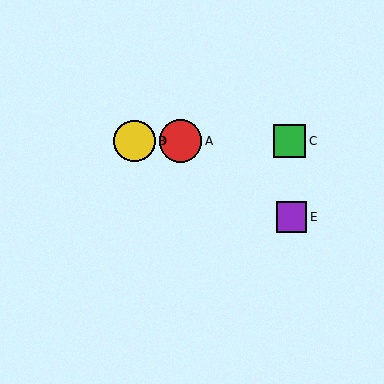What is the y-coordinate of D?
Object D is at y≈141.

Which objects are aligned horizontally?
Objects A, B, C, D are aligned horizontally.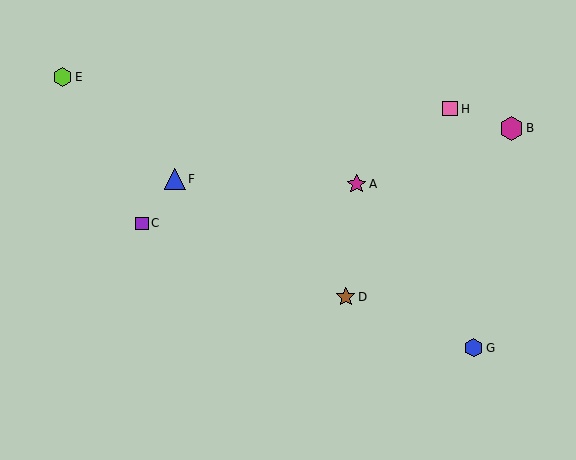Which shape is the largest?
The magenta hexagon (labeled B) is the largest.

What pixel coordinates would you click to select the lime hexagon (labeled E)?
Click at (63, 77) to select the lime hexagon E.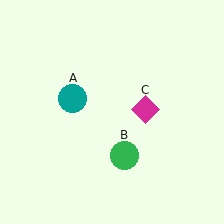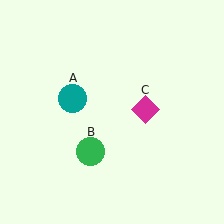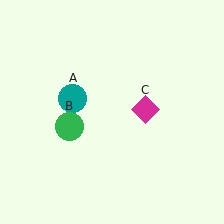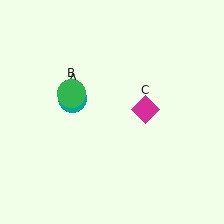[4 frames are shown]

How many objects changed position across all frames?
1 object changed position: green circle (object B).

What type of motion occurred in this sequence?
The green circle (object B) rotated clockwise around the center of the scene.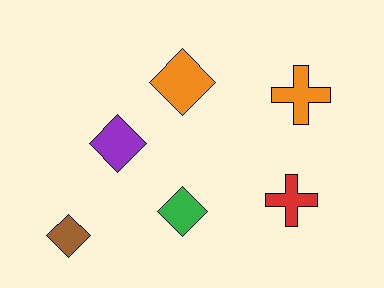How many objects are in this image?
There are 6 objects.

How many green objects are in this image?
There is 1 green object.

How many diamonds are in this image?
There are 4 diamonds.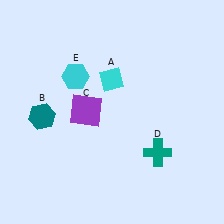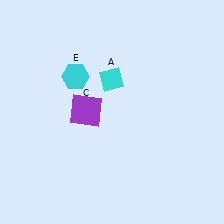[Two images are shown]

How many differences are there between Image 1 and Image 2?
There are 2 differences between the two images.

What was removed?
The teal cross (D), the teal hexagon (B) were removed in Image 2.